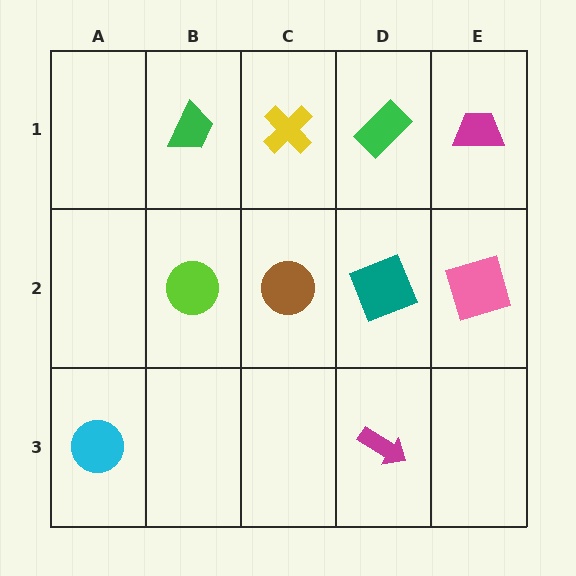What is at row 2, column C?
A brown circle.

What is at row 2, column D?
A teal square.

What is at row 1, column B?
A green trapezoid.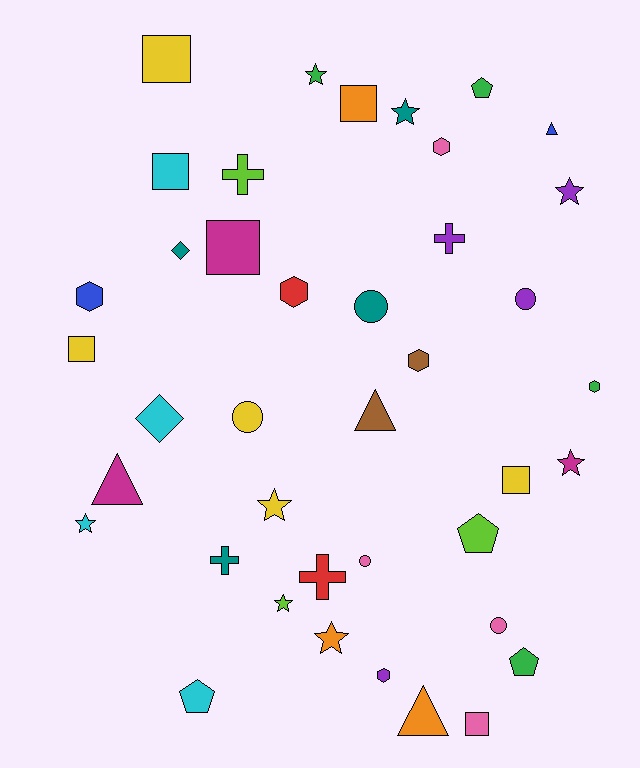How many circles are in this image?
There are 5 circles.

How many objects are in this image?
There are 40 objects.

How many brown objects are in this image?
There are 2 brown objects.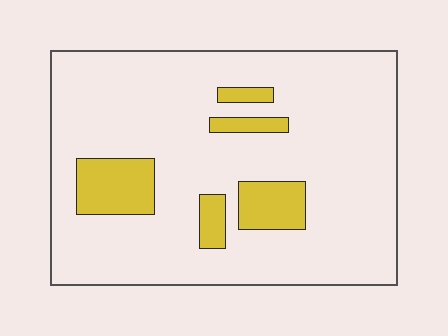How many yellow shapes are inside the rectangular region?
5.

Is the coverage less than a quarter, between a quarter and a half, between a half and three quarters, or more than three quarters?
Less than a quarter.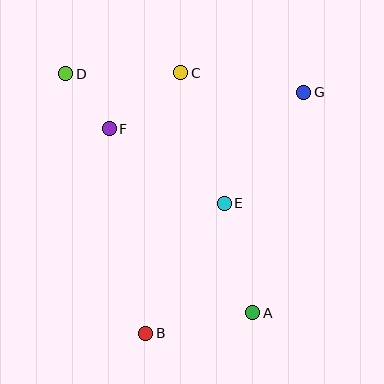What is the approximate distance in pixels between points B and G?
The distance between B and G is approximately 288 pixels.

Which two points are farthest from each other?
Points A and D are farthest from each other.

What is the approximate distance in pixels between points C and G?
The distance between C and G is approximately 124 pixels.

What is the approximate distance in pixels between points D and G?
The distance between D and G is approximately 239 pixels.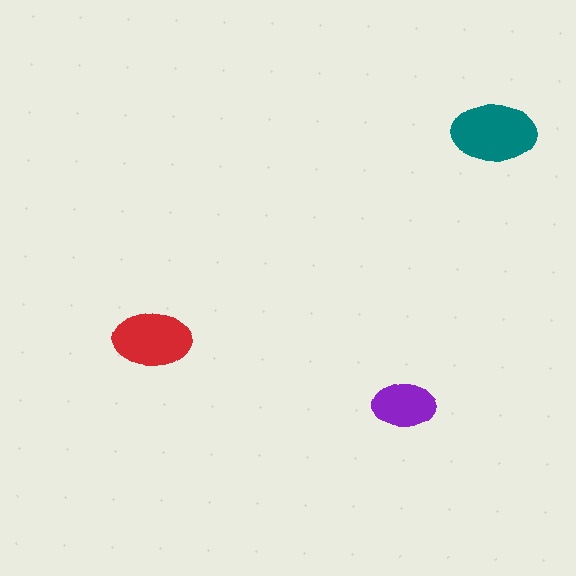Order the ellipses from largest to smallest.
the teal one, the red one, the purple one.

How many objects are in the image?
There are 3 objects in the image.